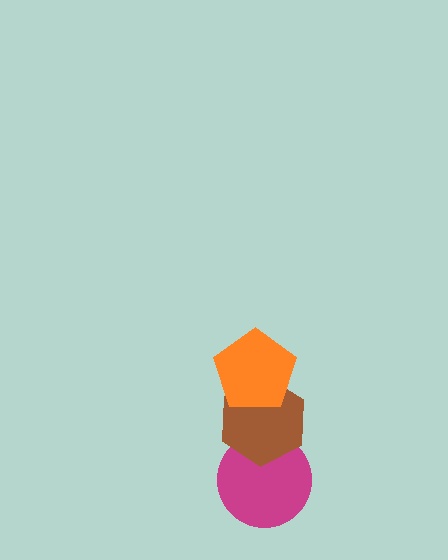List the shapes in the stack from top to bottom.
From top to bottom: the orange pentagon, the brown hexagon, the magenta circle.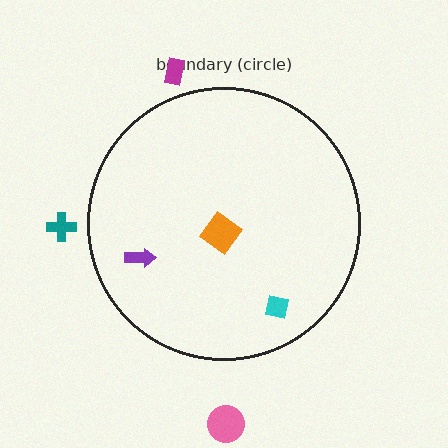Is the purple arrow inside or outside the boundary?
Inside.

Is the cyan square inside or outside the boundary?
Inside.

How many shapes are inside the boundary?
3 inside, 3 outside.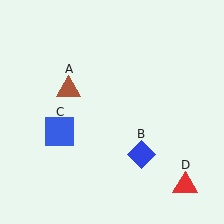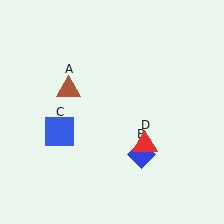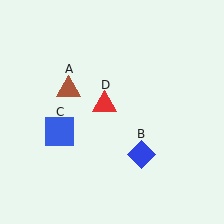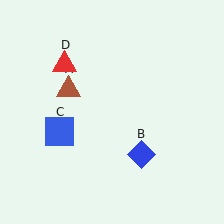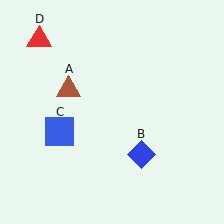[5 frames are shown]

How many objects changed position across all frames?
1 object changed position: red triangle (object D).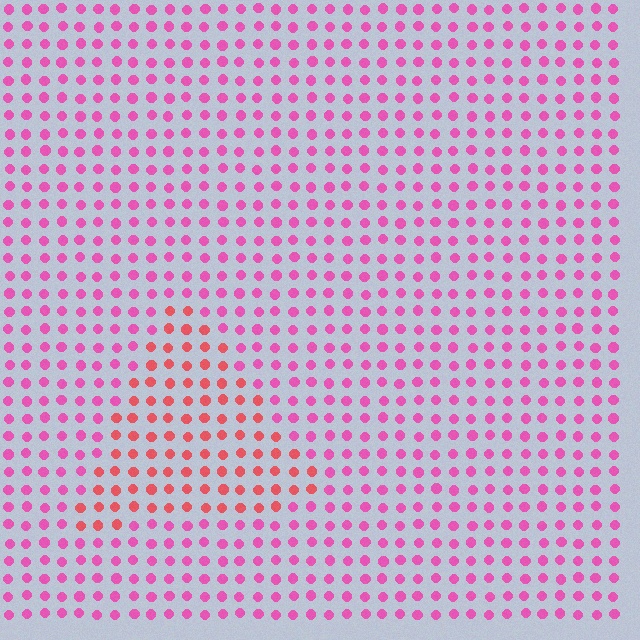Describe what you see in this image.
The image is filled with small pink elements in a uniform arrangement. A triangle-shaped region is visible where the elements are tinted to a slightly different hue, forming a subtle color boundary.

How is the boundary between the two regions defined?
The boundary is defined purely by a slight shift in hue (about 34 degrees). Spacing, size, and orientation are identical on both sides.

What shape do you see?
I see a triangle.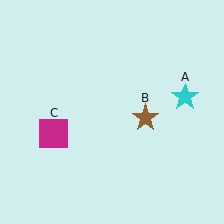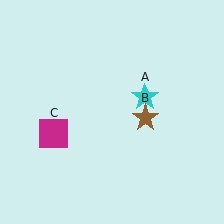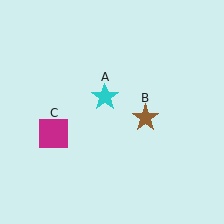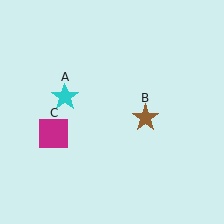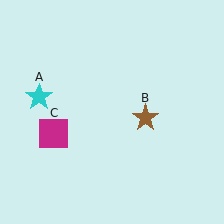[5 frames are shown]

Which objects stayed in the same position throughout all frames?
Brown star (object B) and magenta square (object C) remained stationary.